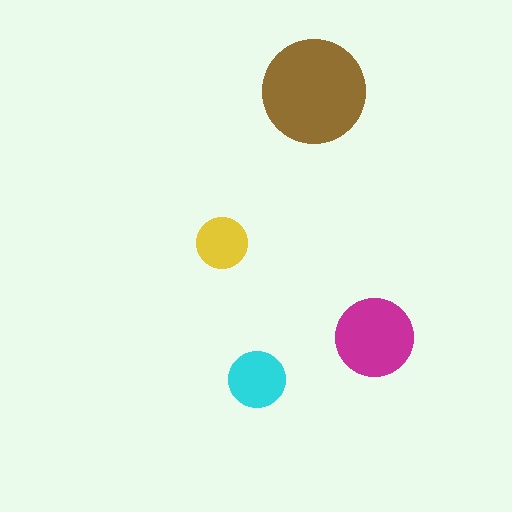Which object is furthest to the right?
The magenta circle is rightmost.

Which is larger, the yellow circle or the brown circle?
The brown one.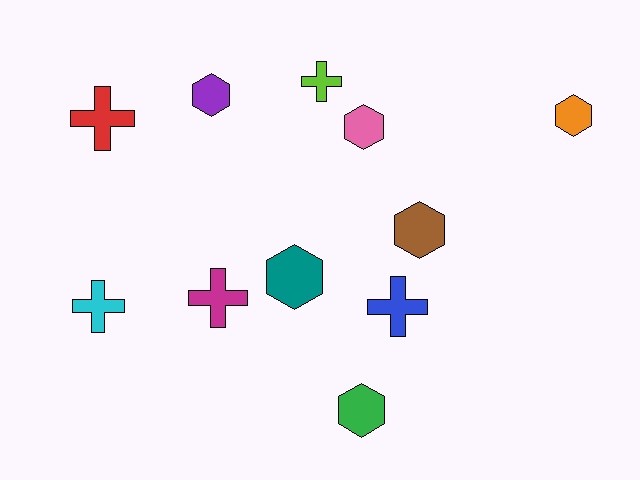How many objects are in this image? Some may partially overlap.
There are 11 objects.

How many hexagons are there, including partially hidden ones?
There are 6 hexagons.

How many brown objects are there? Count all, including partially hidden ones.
There is 1 brown object.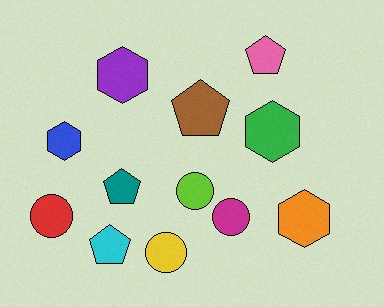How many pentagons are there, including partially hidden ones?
There are 4 pentagons.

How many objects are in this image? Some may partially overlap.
There are 12 objects.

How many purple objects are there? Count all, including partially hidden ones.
There is 1 purple object.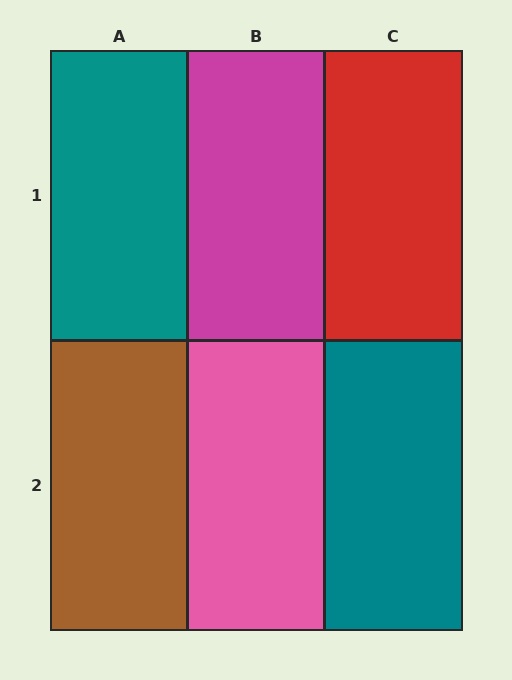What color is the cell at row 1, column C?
Red.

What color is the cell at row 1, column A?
Teal.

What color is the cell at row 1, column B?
Magenta.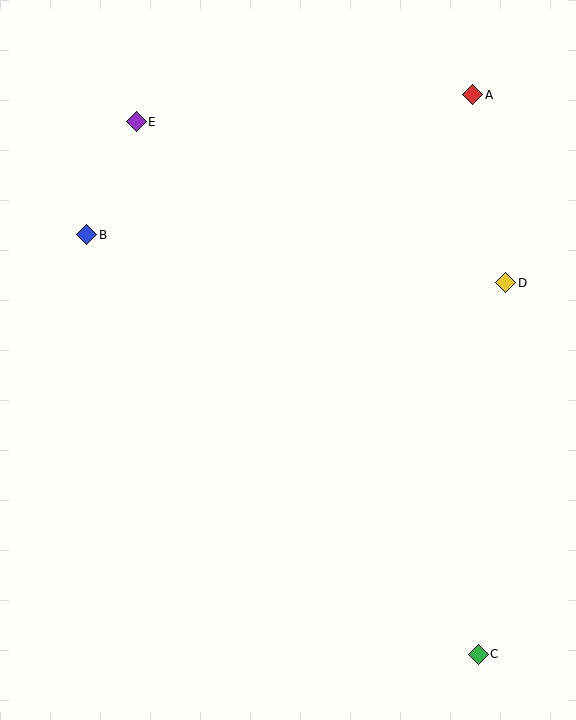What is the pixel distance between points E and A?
The distance between E and A is 338 pixels.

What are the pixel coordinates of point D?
Point D is at (506, 283).